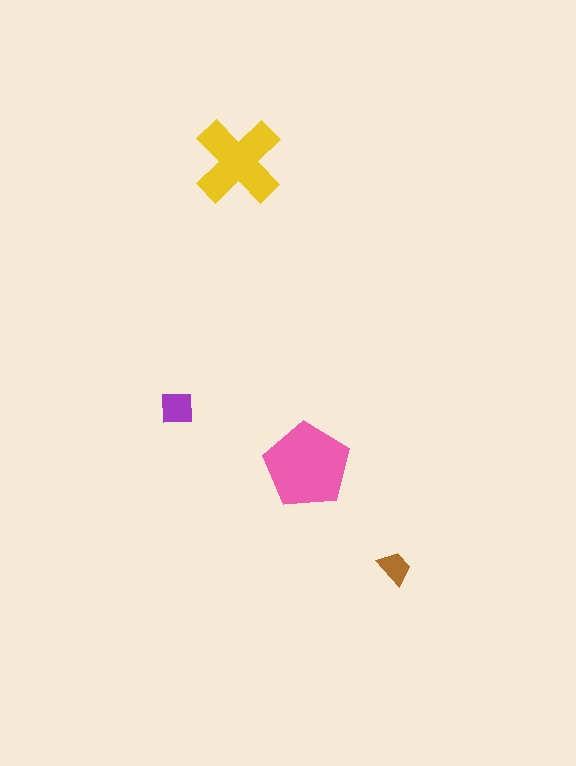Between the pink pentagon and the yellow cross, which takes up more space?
The pink pentagon.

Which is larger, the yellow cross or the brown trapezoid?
The yellow cross.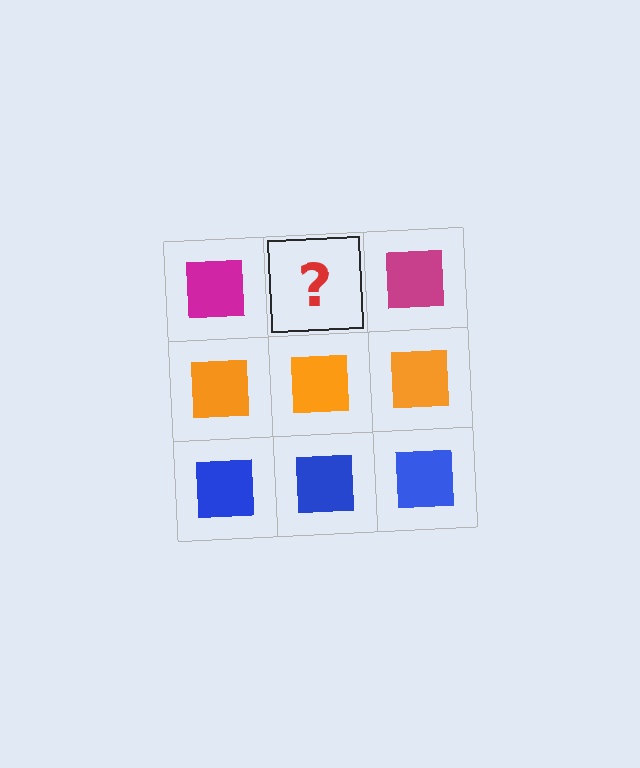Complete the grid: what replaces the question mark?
The question mark should be replaced with a magenta square.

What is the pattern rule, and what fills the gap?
The rule is that each row has a consistent color. The gap should be filled with a magenta square.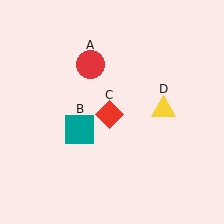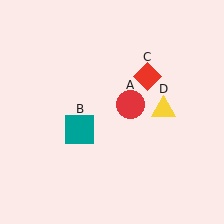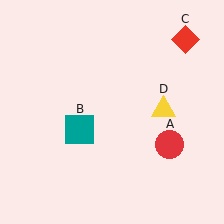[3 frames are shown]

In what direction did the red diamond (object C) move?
The red diamond (object C) moved up and to the right.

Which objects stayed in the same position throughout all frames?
Teal square (object B) and yellow triangle (object D) remained stationary.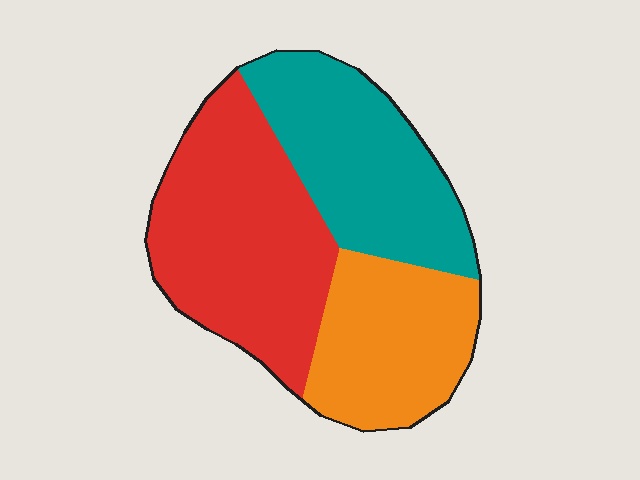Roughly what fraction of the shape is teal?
Teal takes up about one third (1/3) of the shape.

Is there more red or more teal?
Red.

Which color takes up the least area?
Orange, at roughly 25%.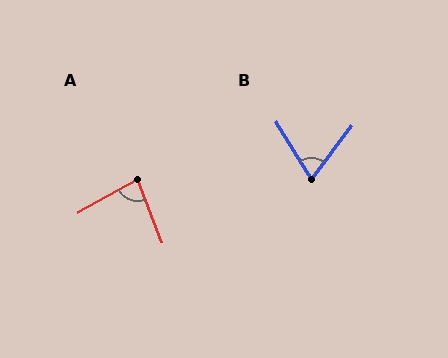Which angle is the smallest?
B, at approximately 69 degrees.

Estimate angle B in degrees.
Approximately 69 degrees.